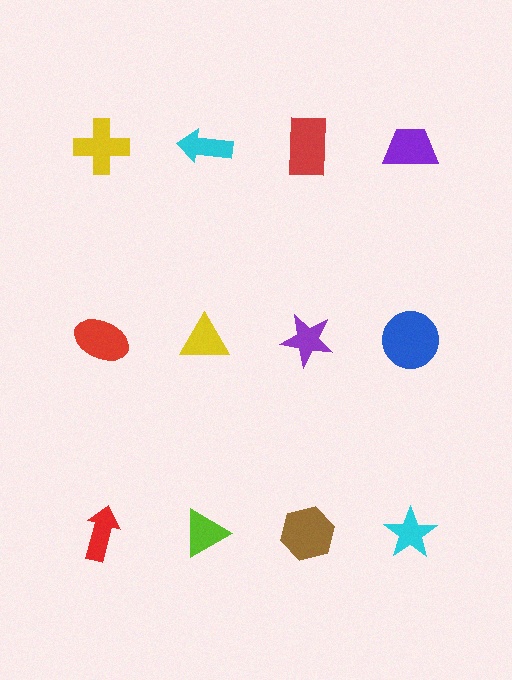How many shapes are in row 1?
4 shapes.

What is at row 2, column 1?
A red ellipse.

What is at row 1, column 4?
A purple trapezoid.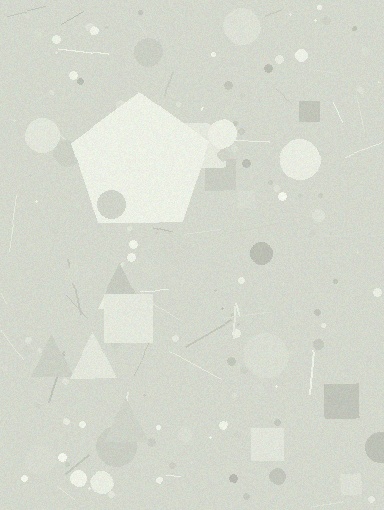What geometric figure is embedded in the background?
A pentagon is embedded in the background.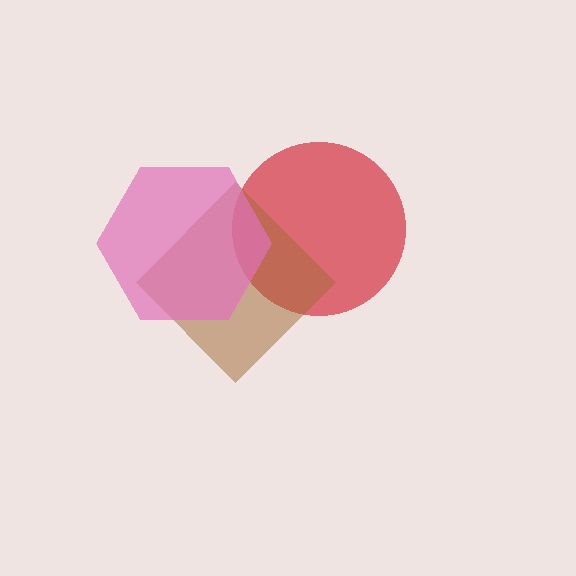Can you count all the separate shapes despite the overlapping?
Yes, there are 3 separate shapes.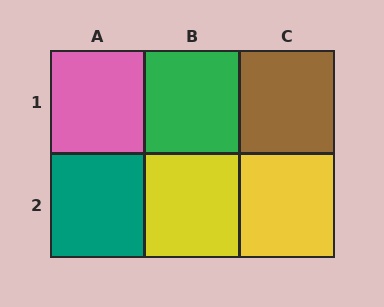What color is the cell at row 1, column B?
Green.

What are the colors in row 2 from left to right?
Teal, yellow, yellow.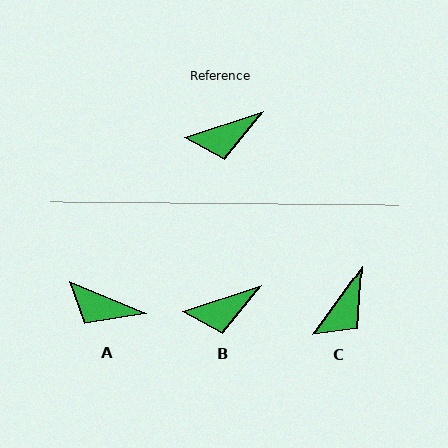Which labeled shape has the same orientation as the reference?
B.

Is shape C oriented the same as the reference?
No, it is off by about 36 degrees.